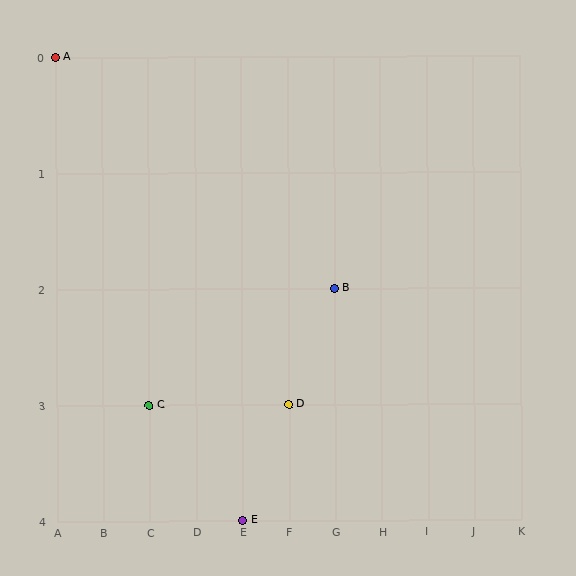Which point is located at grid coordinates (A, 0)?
Point A is at (A, 0).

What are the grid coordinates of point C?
Point C is at grid coordinates (C, 3).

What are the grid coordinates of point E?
Point E is at grid coordinates (E, 4).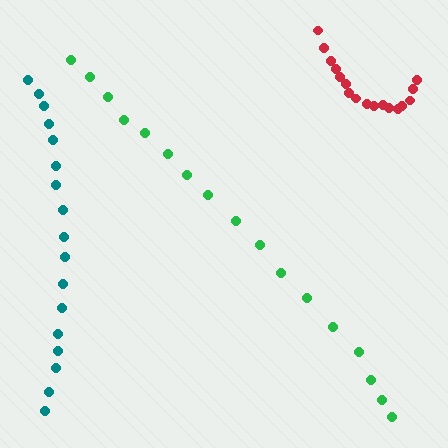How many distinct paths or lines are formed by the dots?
There are 3 distinct paths.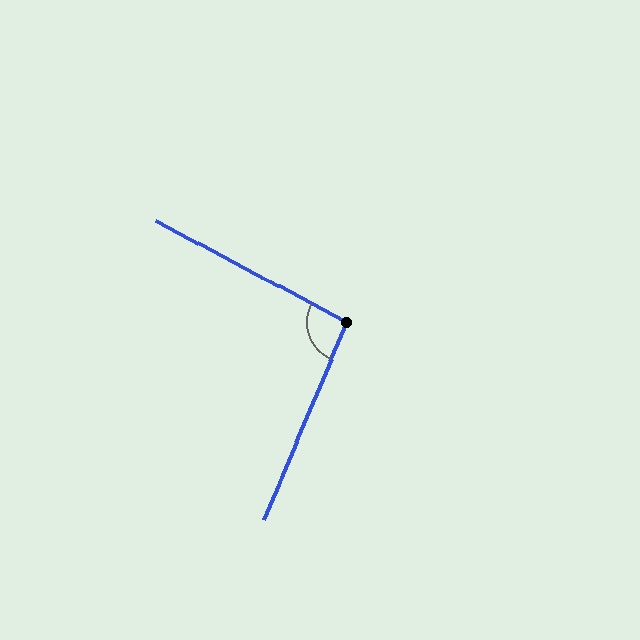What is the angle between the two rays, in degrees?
Approximately 95 degrees.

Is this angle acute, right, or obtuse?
It is obtuse.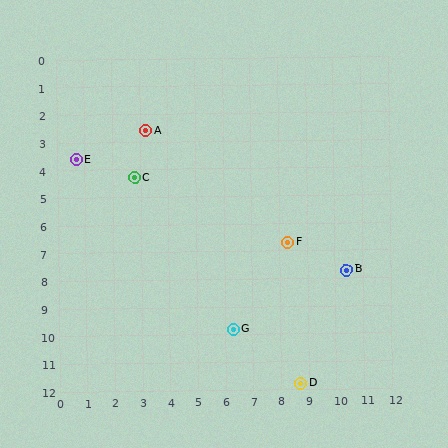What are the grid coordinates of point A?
Point A is at approximately (3.2, 2.6).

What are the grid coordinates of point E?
Point E is at approximately (0.7, 3.6).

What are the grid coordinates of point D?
Point D is at approximately (8.7, 11.8).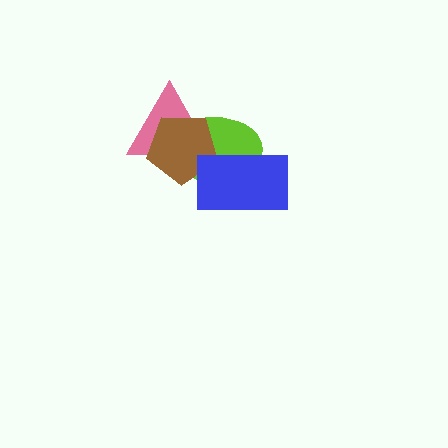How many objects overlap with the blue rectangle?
2 objects overlap with the blue rectangle.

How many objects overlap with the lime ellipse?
3 objects overlap with the lime ellipse.